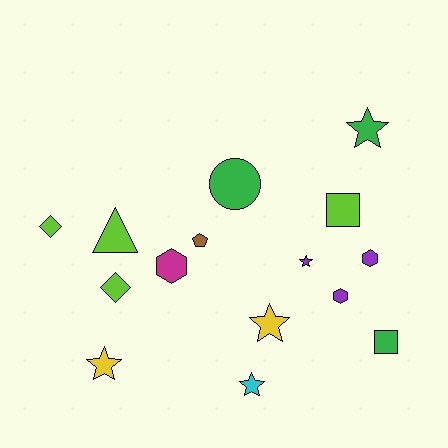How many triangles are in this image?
There is 1 triangle.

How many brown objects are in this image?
There is 1 brown object.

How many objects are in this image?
There are 15 objects.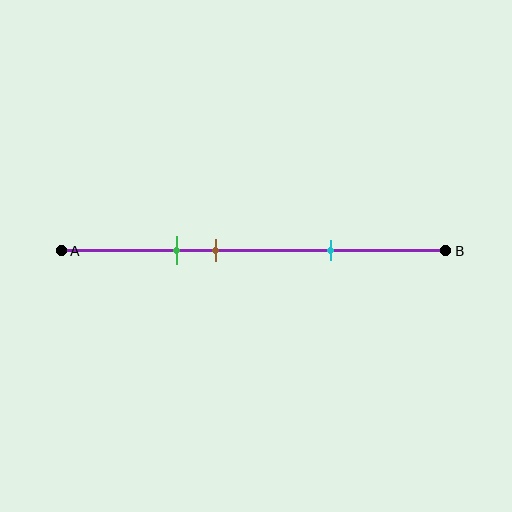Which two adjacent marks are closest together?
The green and brown marks are the closest adjacent pair.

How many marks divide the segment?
There are 3 marks dividing the segment.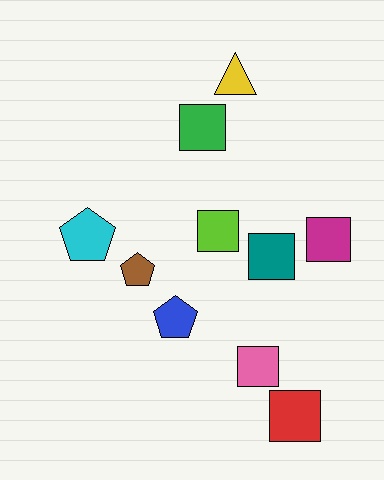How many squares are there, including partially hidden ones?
There are 6 squares.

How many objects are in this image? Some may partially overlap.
There are 10 objects.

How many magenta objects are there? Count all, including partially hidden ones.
There is 1 magenta object.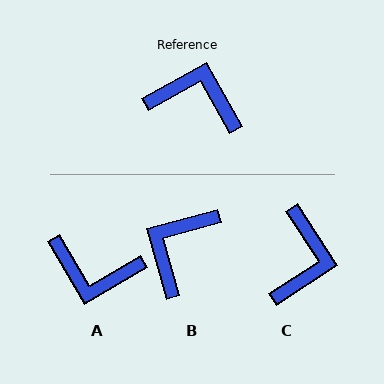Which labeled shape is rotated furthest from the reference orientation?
A, about 179 degrees away.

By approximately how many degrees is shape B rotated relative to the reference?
Approximately 76 degrees counter-clockwise.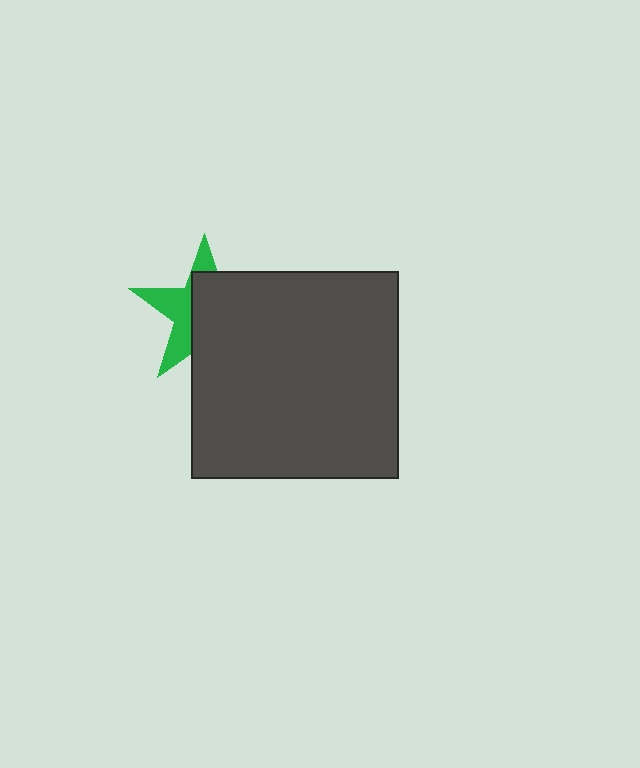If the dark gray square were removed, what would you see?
You would see the complete green star.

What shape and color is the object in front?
The object in front is a dark gray square.